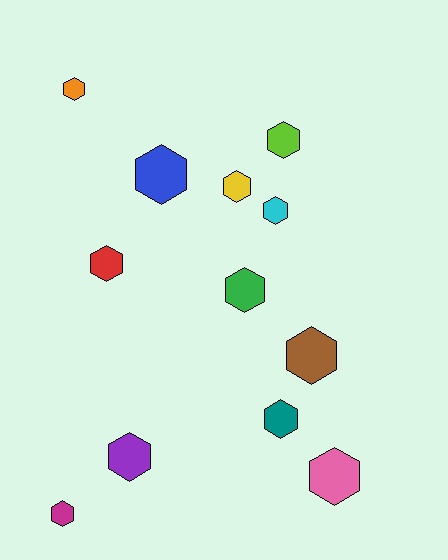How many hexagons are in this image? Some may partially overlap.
There are 12 hexagons.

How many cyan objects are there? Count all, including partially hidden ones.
There is 1 cyan object.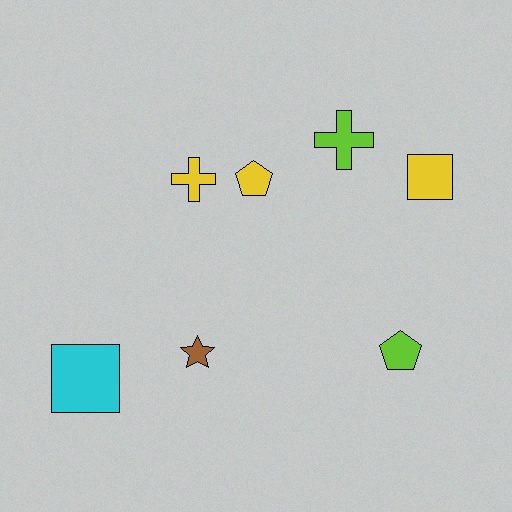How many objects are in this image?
There are 7 objects.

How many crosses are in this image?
There are 2 crosses.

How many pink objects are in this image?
There are no pink objects.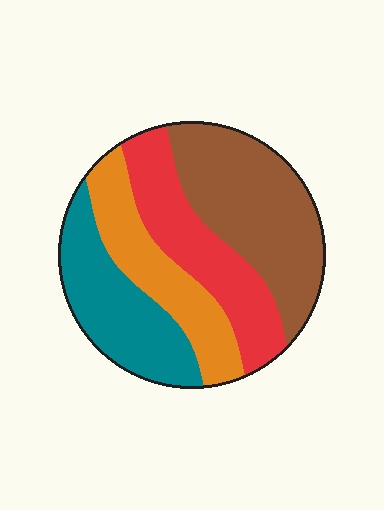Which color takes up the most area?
Brown, at roughly 35%.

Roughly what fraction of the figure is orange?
Orange covers around 20% of the figure.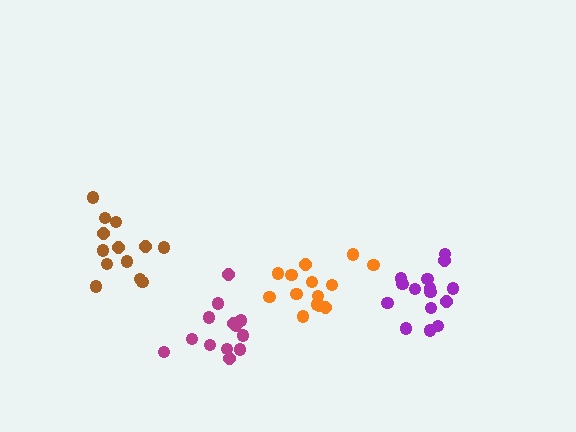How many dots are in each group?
Group 1: 15 dots, Group 2: 14 dots, Group 3: 13 dots, Group 4: 13 dots (55 total).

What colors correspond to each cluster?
The clusters are colored: purple, orange, magenta, brown.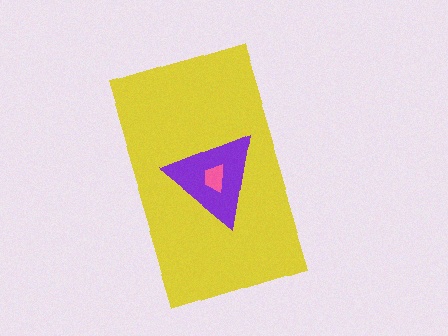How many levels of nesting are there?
3.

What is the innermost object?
The pink trapezoid.